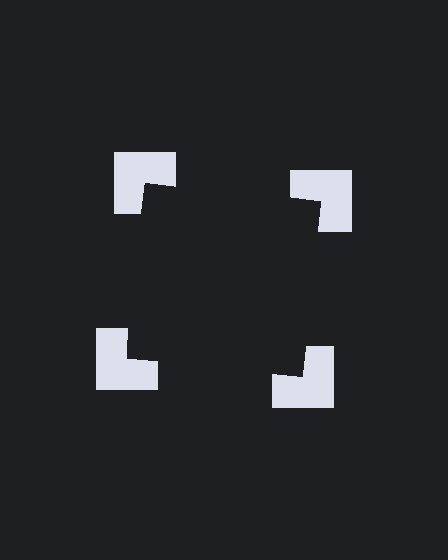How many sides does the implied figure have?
4 sides.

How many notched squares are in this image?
There are 4 — one at each vertex of the illusory square.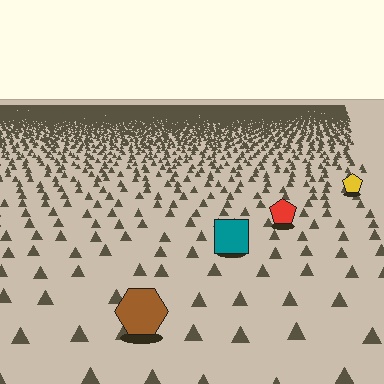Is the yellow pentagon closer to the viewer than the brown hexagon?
No. The brown hexagon is closer — you can tell from the texture gradient: the ground texture is coarser near it.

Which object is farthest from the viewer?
The yellow pentagon is farthest from the viewer. It appears smaller and the ground texture around it is denser.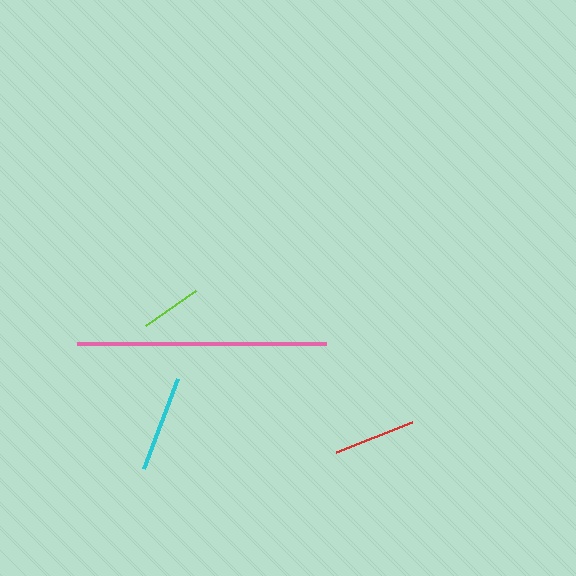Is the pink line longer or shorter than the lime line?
The pink line is longer than the lime line.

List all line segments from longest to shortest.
From longest to shortest: pink, cyan, red, lime.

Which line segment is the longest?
The pink line is the longest at approximately 249 pixels.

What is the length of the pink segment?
The pink segment is approximately 249 pixels long.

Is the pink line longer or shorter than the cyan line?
The pink line is longer than the cyan line.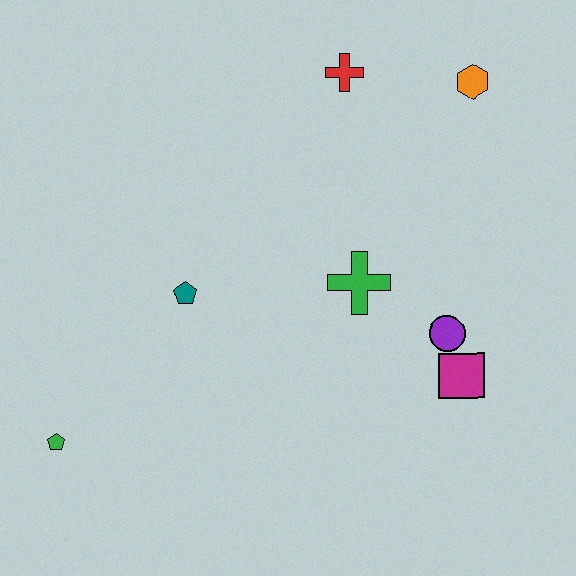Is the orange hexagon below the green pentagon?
No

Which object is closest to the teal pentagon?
The green cross is closest to the teal pentagon.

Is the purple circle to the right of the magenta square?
No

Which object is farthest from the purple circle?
The green pentagon is farthest from the purple circle.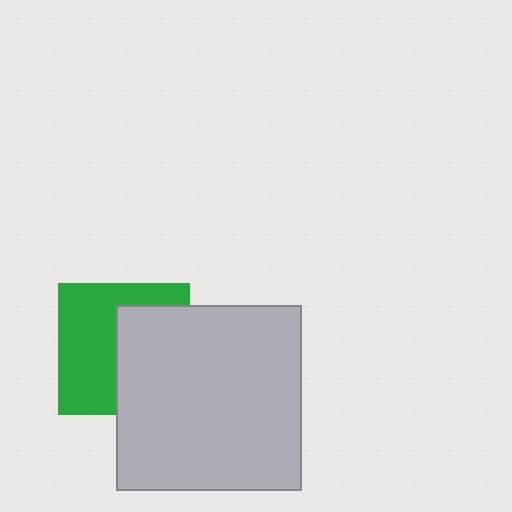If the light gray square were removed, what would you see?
You would see the complete green square.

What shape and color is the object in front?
The object in front is a light gray square.